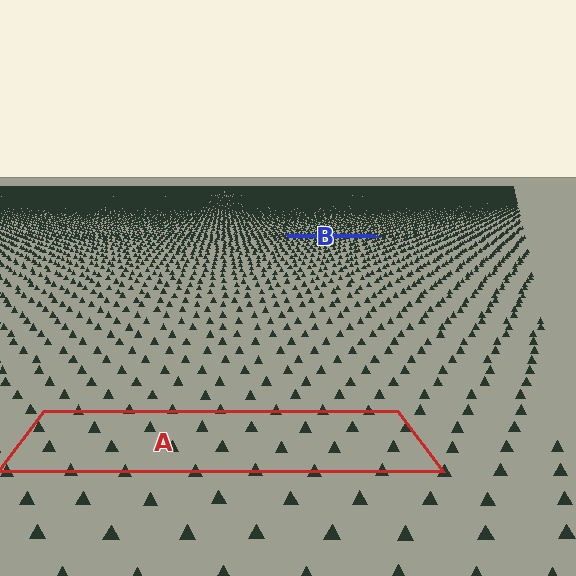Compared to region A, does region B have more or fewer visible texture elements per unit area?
Region B has more texture elements per unit area — they are packed more densely because it is farther away.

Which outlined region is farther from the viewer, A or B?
Region B is farther from the viewer — the texture elements inside it appear smaller and more densely packed.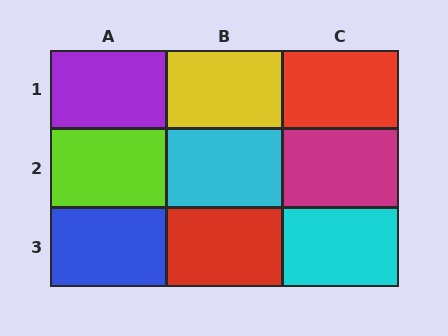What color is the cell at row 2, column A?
Lime.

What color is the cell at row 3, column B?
Red.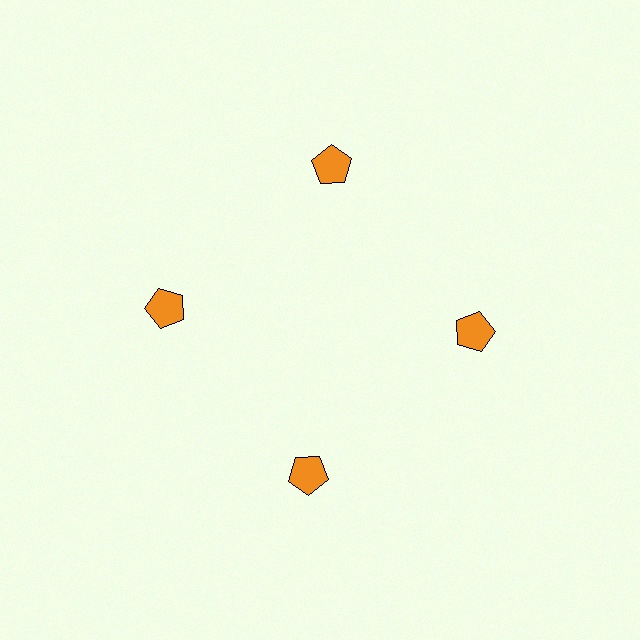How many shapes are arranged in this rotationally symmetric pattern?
There are 4 shapes, arranged in 4 groups of 1.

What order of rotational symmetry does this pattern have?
This pattern has 4-fold rotational symmetry.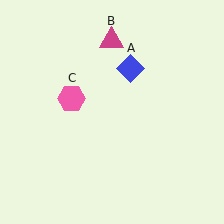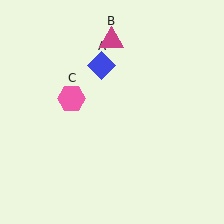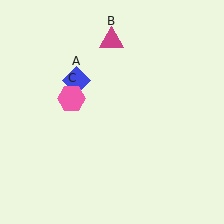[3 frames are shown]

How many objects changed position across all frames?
1 object changed position: blue diamond (object A).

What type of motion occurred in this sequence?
The blue diamond (object A) rotated counterclockwise around the center of the scene.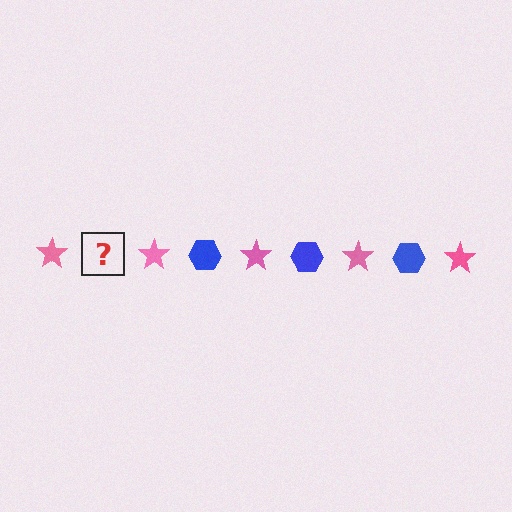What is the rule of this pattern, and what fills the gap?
The rule is that the pattern alternates between pink star and blue hexagon. The gap should be filled with a blue hexagon.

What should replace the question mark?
The question mark should be replaced with a blue hexagon.